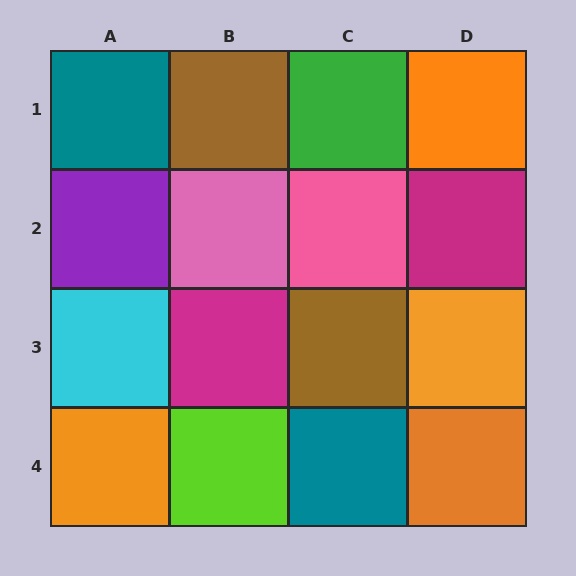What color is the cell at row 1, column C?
Green.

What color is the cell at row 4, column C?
Teal.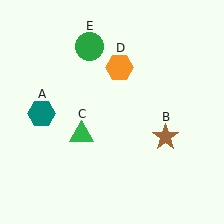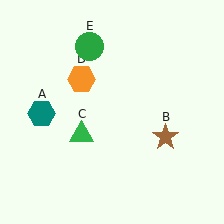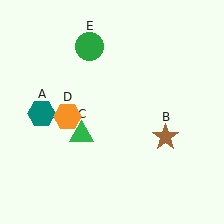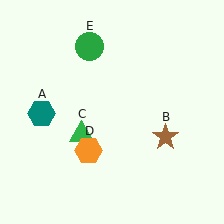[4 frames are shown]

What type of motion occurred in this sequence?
The orange hexagon (object D) rotated counterclockwise around the center of the scene.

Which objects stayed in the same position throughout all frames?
Teal hexagon (object A) and brown star (object B) and green triangle (object C) and green circle (object E) remained stationary.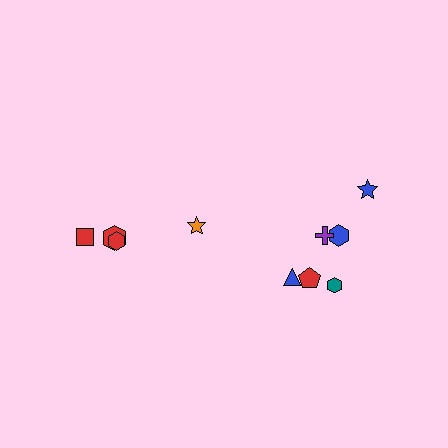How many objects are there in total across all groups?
There are 10 objects.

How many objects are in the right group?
There are 6 objects.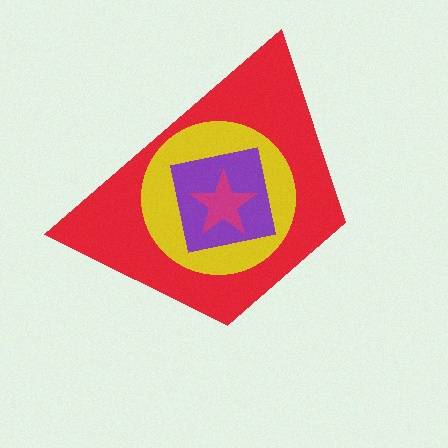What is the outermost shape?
The red trapezoid.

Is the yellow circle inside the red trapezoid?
Yes.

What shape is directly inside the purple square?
The magenta star.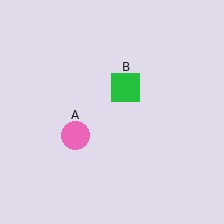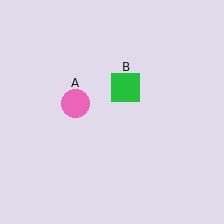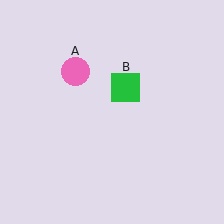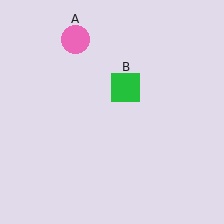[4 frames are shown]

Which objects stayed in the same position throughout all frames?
Green square (object B) remained stationary.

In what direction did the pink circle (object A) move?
The pink circle (object A) moved up.